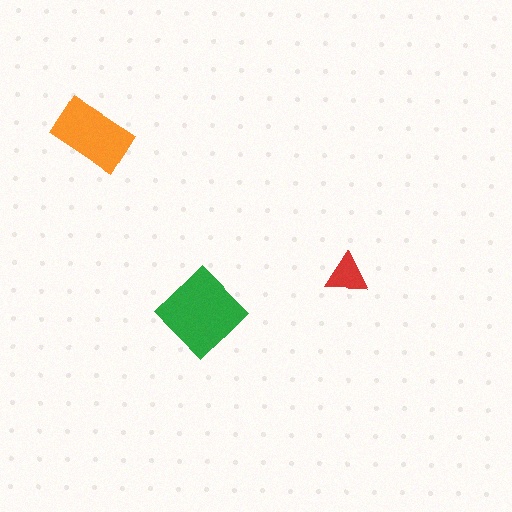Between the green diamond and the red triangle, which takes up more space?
The green diamond.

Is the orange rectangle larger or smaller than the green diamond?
Smaller.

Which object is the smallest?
The red triangle.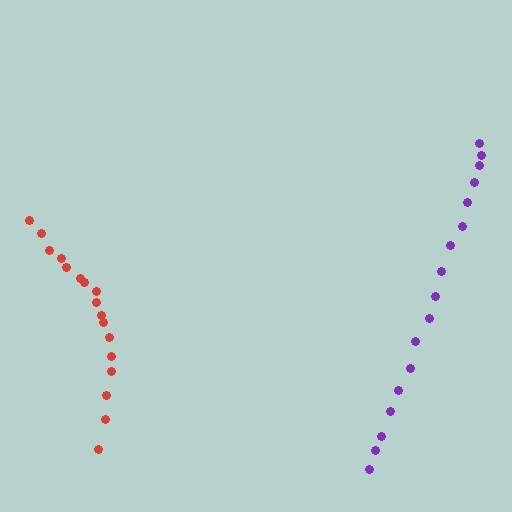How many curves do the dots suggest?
There are 2 distinct paths.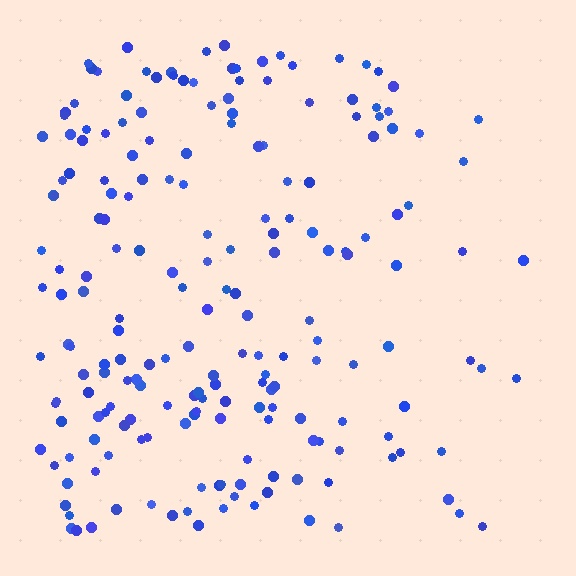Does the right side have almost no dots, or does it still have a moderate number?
Still a moderate number, just noticeably fewer than the left.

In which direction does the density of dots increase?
From right to left, with the left side densest.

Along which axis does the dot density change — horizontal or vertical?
Horizontal.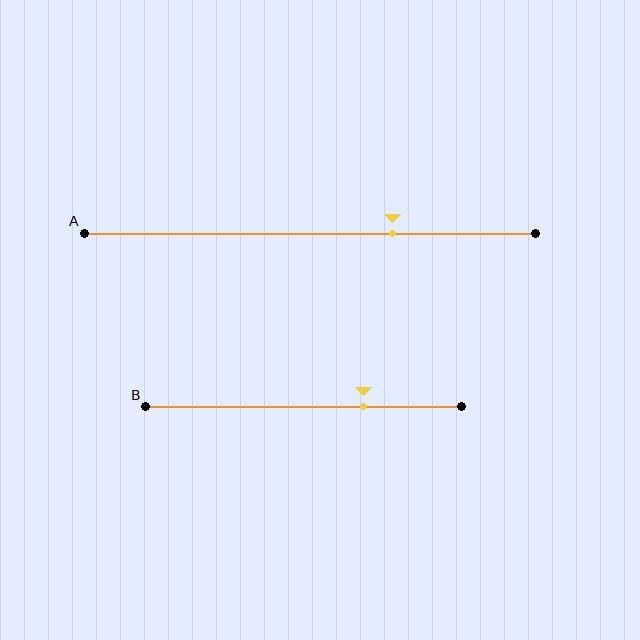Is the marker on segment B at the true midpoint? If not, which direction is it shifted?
No, the marker on segment B is shifted to the right by about 19% of the segment length.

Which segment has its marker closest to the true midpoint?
Segment A has its marker closest to the true midpoint.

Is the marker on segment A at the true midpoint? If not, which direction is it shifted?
No, the marker on segment A is shifted to the right by about 18% of the segment length.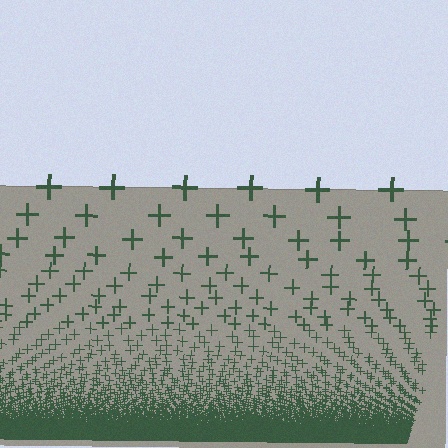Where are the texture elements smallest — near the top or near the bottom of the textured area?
Near the bottom.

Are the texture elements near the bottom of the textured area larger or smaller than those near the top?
Smaller. The gradient is inverted — elements near the bottom are smaller and denser.